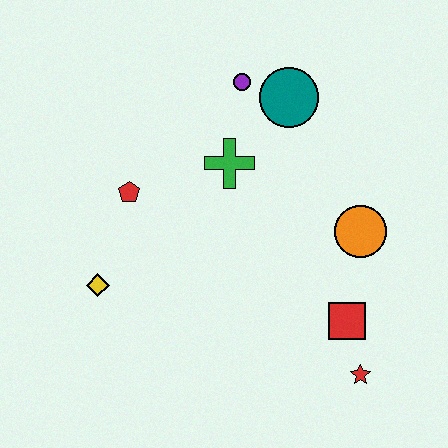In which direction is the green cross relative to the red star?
The green cross is above the red star.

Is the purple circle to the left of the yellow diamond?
No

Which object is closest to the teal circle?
The purple circle is closest to the teal circle.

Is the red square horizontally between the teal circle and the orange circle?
Yes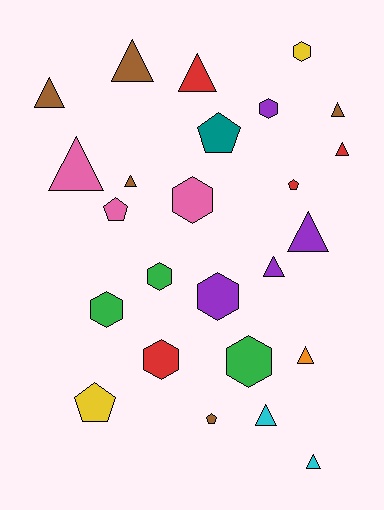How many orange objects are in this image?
There is 1 orange object.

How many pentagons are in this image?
There are 5 pentagons.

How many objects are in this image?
There are 25 objects.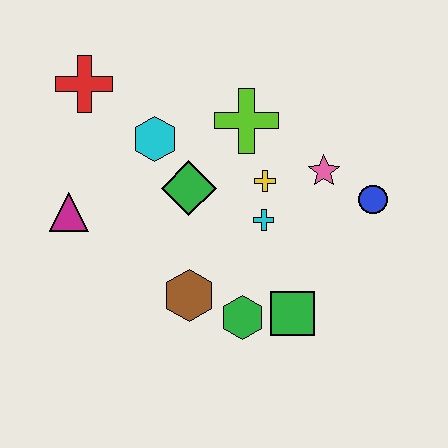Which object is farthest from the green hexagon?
The red cross is farthest from the green hexagon.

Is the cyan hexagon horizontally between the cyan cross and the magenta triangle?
Yes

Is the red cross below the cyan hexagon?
No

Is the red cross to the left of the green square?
Yes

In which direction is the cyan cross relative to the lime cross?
The cyan cross is below the lime cross.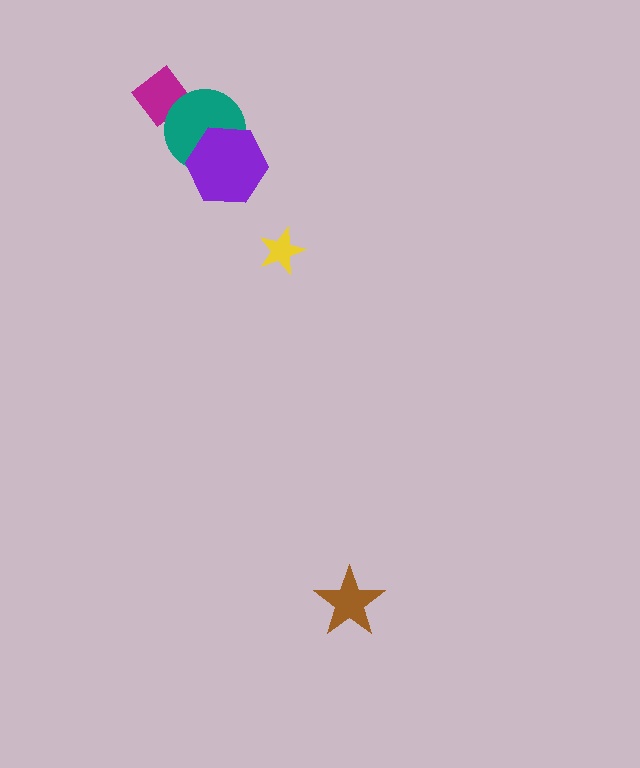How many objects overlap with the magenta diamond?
1 object overlaps with the magenta diamond.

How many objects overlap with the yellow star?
0 objects overlap with the yellow star.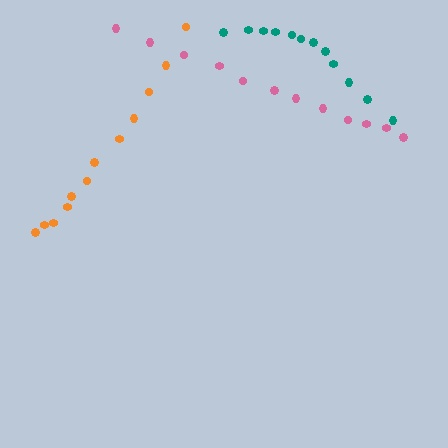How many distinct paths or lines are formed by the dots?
There are 3 distinct paths.